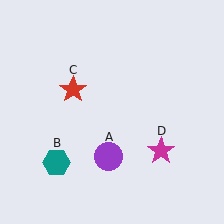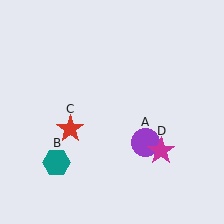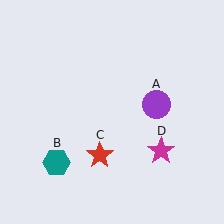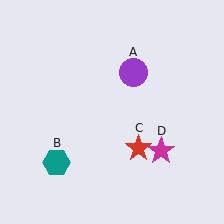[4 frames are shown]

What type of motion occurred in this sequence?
The purple circle (object A), red star (object C) rotated counterclockwise around the center of the scene.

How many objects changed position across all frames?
2 objects changed position: purple circle (object A), red star (object C).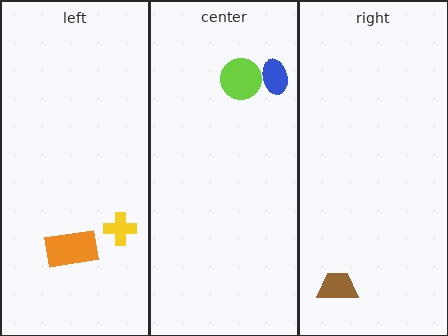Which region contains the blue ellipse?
The center region.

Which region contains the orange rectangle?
The left region.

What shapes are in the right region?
The brown trapezoid.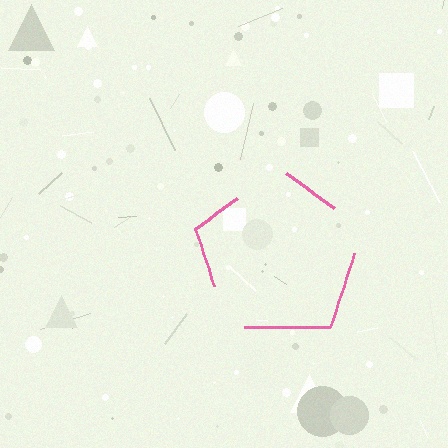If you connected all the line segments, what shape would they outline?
They would outline a pentagon.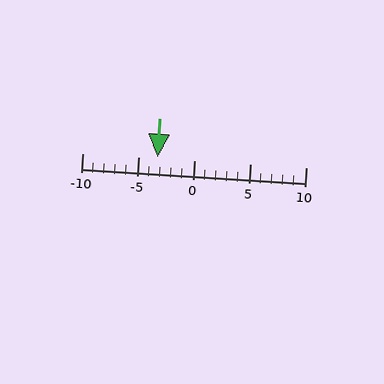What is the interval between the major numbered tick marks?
The major tick marks are spaced 5 units apart.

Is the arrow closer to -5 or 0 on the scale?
The arrow is closer to -5.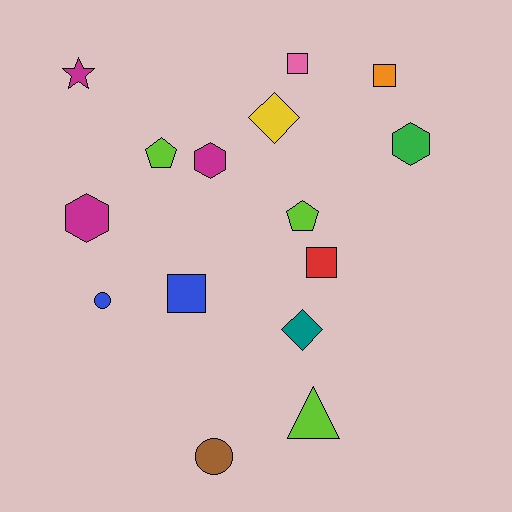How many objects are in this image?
There are 15 objects.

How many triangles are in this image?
There is 1 triangle.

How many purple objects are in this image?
There are no purple objects.